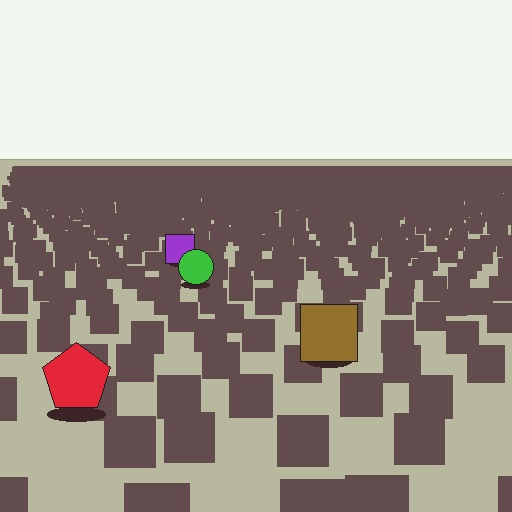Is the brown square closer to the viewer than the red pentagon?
No. The red pentagon is closer — you can tell from the texture gradient: the ground texture is coarser near it.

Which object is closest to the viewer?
The red pentagon is closest. The texture marks near it are larger and more spread out.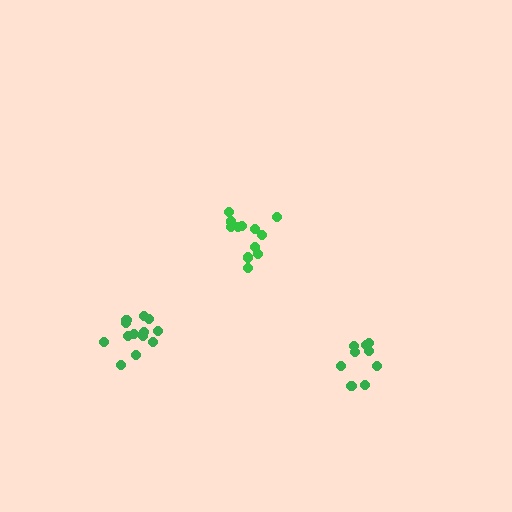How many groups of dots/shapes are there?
There are 3 groups.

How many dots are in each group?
Group 1: 9 dots, Group 2: 13 dots, Group 3: 12 dots (34 total).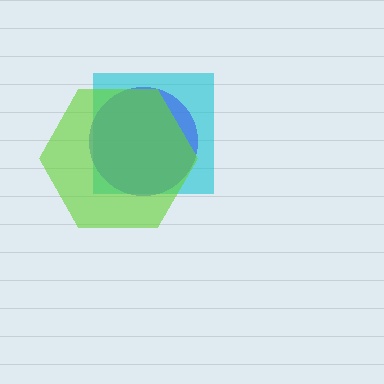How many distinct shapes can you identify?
There are 3 distinct shapes: a cyan square, a blue circle, a lime hexagon.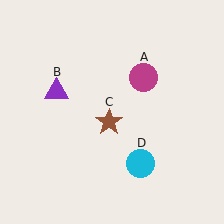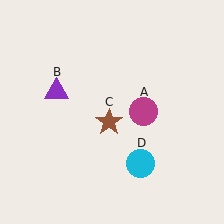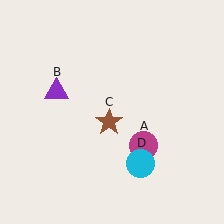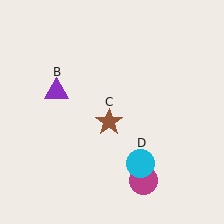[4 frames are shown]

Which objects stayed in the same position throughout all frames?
Purple triangle (object B) and brown star (object C) and cyan circle (object D) remained stationary.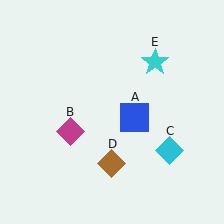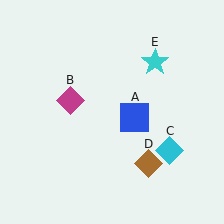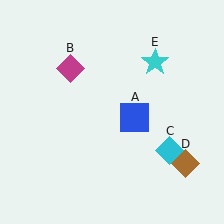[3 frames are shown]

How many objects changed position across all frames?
2 objects changed position: magenta diamond (object B), brown diamond (object D).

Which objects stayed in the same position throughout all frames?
Blue square (object A) and cyan diamond (object C) and cyan star (object E) remained stationary.